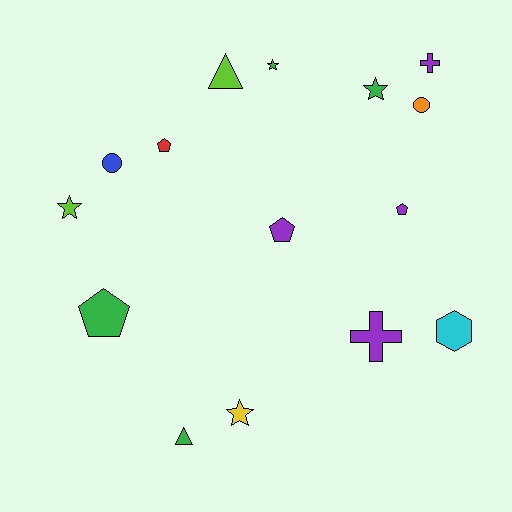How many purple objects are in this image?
There are 4 purple objects.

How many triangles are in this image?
There are 2 triangles.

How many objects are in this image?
There are 15 objects.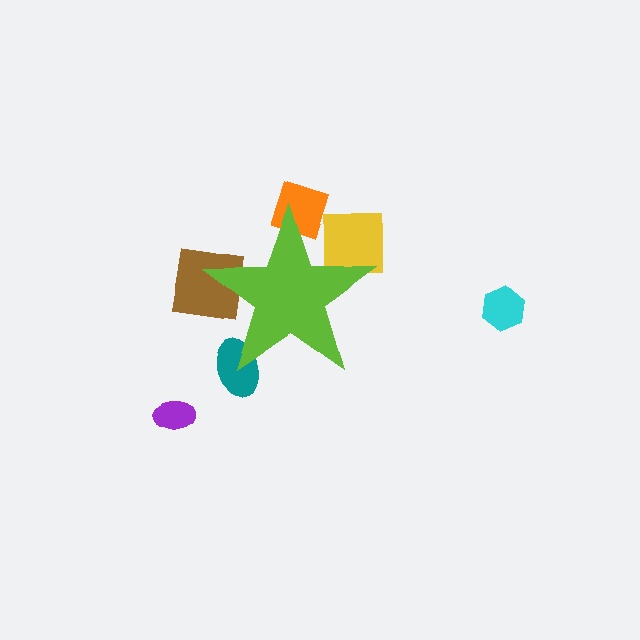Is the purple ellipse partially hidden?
No, the purple ellipse is fully visible.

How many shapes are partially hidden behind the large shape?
4 shapes are partially hidden.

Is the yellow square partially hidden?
Yes, the yellow square is partially hidden behind the lime star.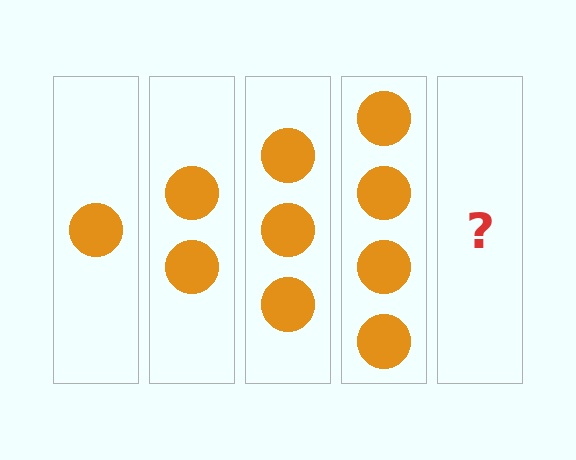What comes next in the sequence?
The next element should be 5 circles.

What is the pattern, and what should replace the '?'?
The pattern is that each step adds one more circle. The '?' should be 5 circles.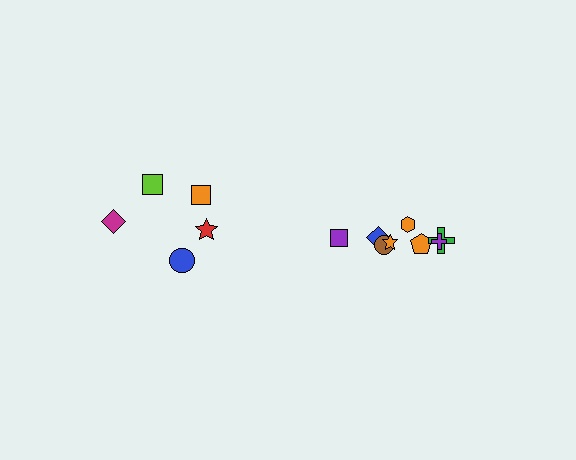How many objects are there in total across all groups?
There are 13 objects.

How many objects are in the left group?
There are 5 objects.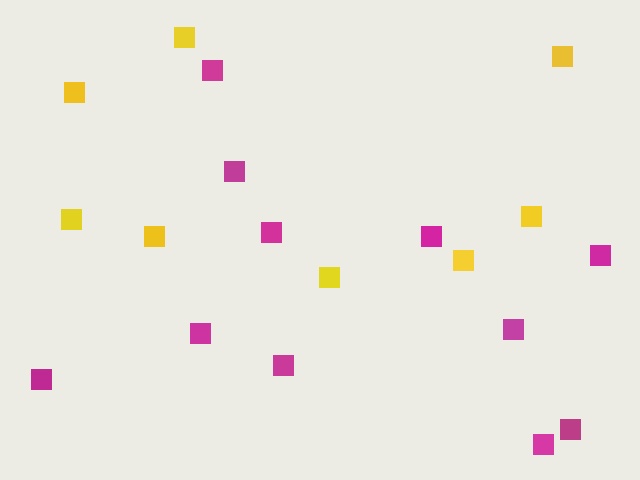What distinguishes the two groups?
There are 2 groups: one group of magenta squares (11) and one group of yellow squares (8).